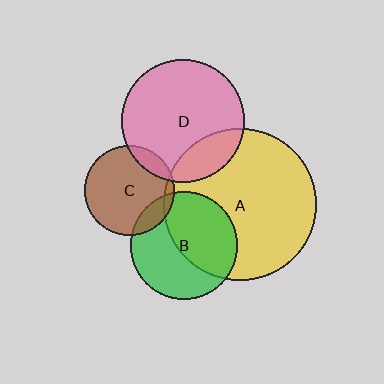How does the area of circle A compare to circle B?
Approximately 2.0 times.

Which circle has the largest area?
Circle A (yellow).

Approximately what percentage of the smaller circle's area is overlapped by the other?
Approximately 20%.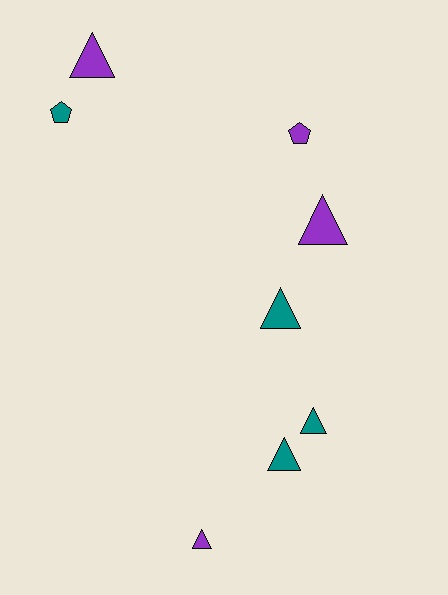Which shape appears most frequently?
Triangle, with 6 objects.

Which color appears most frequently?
Teal, with 4 objects.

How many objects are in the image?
There are 8 objects.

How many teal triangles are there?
There are 3 teal triangles.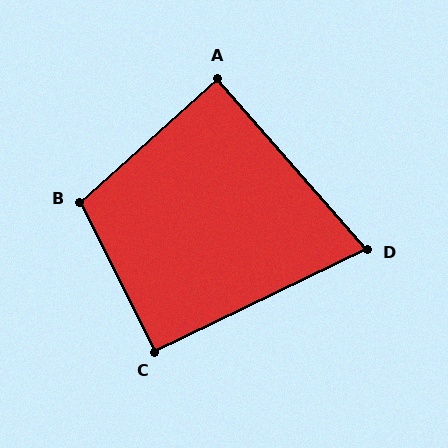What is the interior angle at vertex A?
Approximately 89 degrees (approximately right).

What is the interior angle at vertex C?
Approximately 91 degrees (approximately right).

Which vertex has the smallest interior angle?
D, at approximately 74 degrees.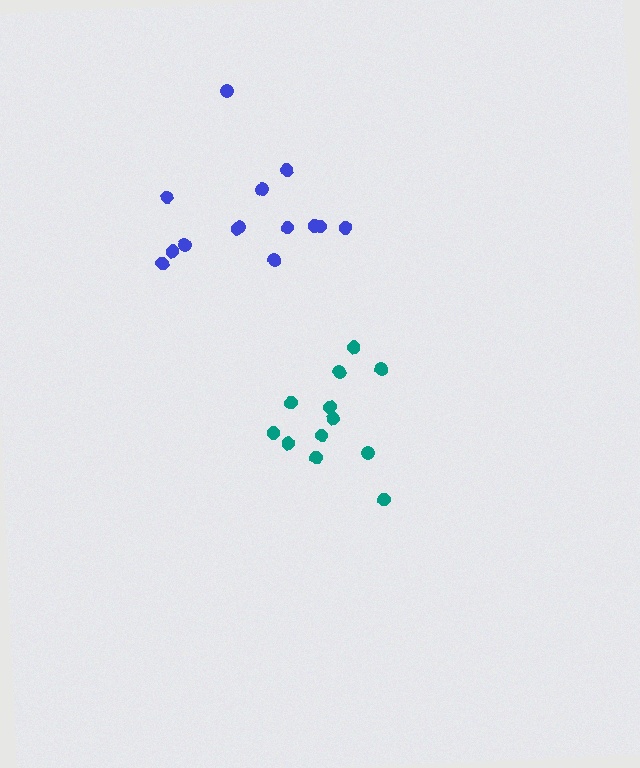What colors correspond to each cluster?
The clusters are colored: blue, teal.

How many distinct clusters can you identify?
There are 2 distinct clusters.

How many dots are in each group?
Group 1: 14 dots, Group 2: 12 dots (26 total).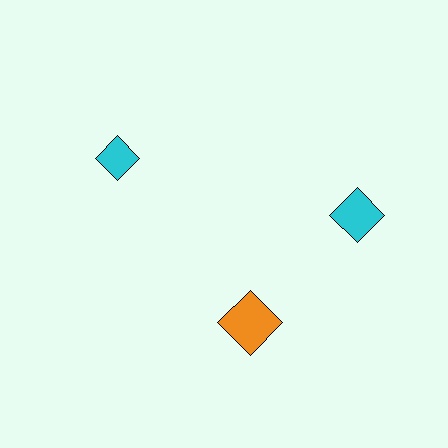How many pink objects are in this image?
There are no pink objects.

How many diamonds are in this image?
There are 3 diamonds.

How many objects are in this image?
There are 3 objects.